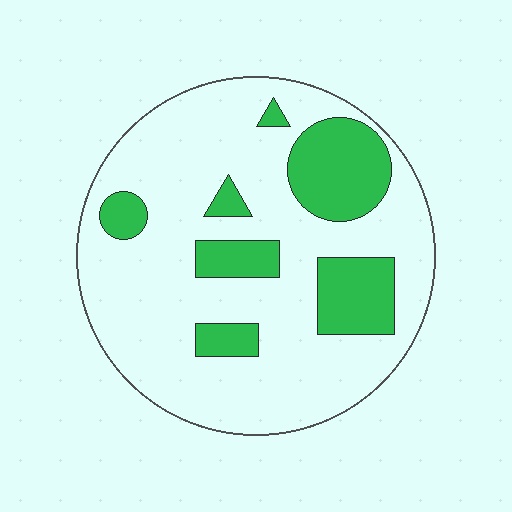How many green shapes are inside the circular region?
7.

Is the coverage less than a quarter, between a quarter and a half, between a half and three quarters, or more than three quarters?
Less than a quarter.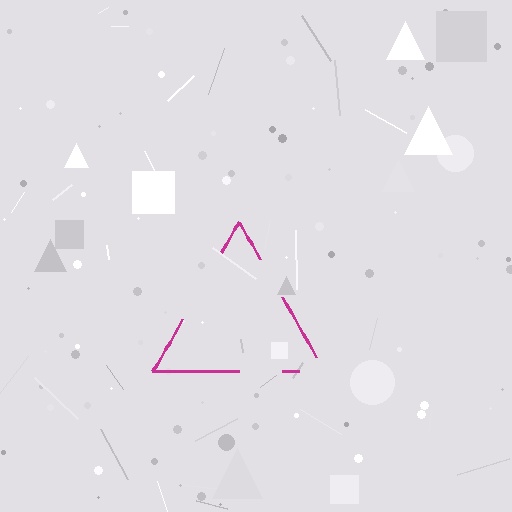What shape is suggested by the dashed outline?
The dashed outline suggests a triangle.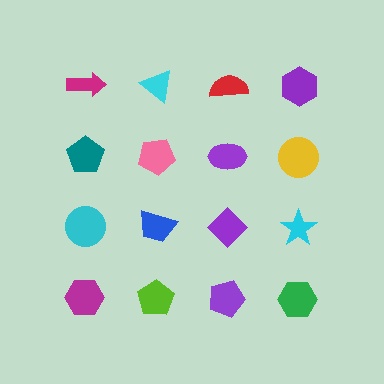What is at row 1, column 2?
A cyan triangle.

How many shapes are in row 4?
4 shapes.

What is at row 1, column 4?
A purple hexagon.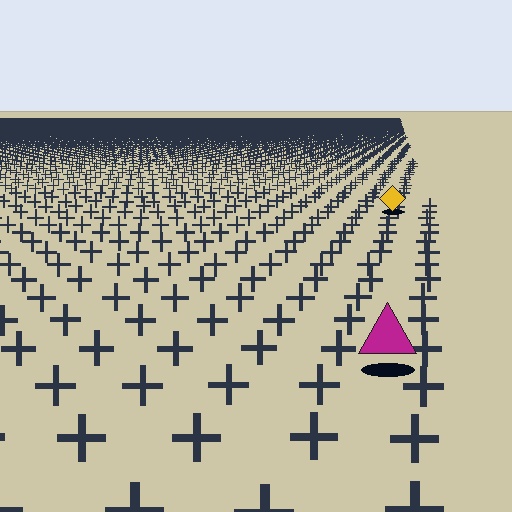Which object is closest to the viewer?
The magenta triangle is closest. The texture marks near it are larger and more spread out.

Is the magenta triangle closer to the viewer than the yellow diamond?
Yes. The magenta triangle is closer — you can tell from the texture gradient: the ground texture is coarser near it.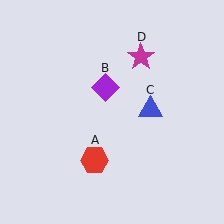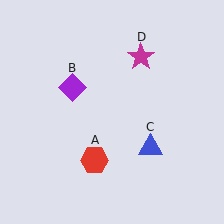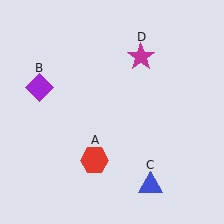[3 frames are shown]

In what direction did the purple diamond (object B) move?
The purple diamond (object B) moved left.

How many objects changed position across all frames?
2 objects changed position: purple diamond (object B), blue triangle (object C).